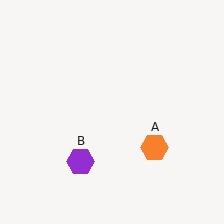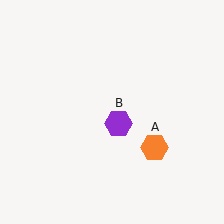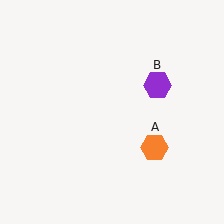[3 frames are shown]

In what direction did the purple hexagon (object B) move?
The purple hexagon (object B) moved up and to the right.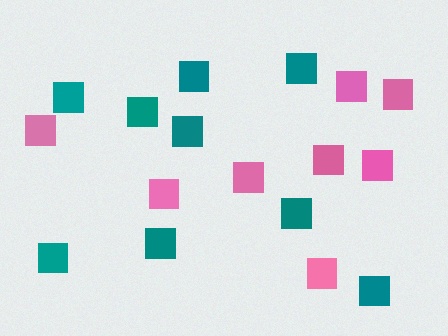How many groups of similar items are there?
There are 2 groups: one group of pink squares (8) and one group of teal squares (9).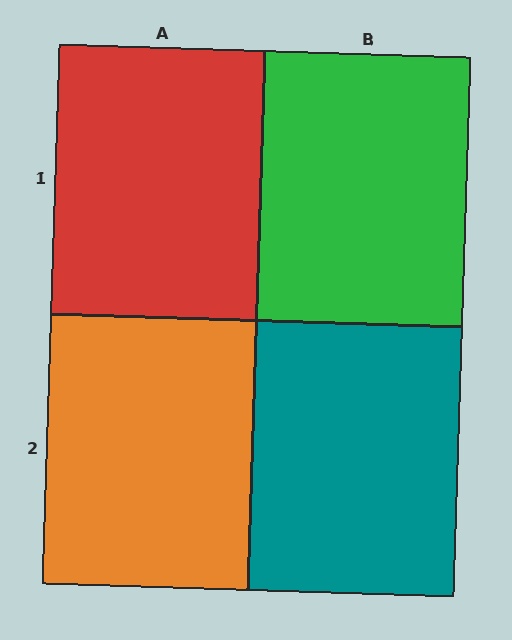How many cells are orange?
1 cell is orange.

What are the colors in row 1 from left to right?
Red, green.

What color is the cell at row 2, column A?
Orange.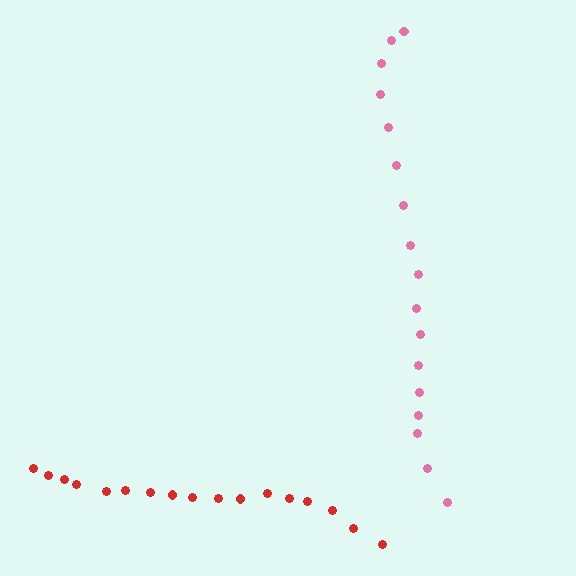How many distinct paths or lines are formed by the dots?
There are 2 distinct paths.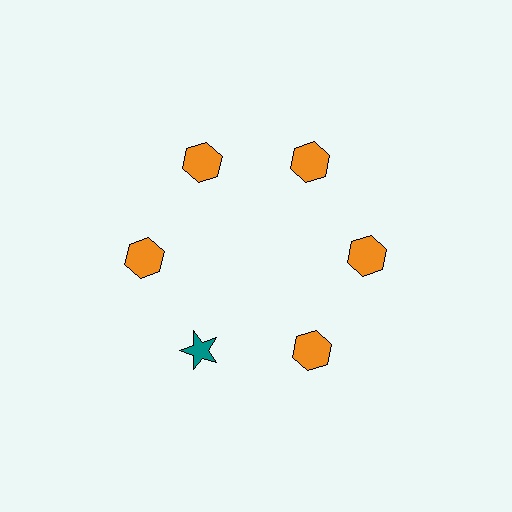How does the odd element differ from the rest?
It differs in both color (teal instead of orange) and shape (star instead of hexagon).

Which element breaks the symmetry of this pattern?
The teal star at roughly the 7 o'clock position breaks the symmetry. All other shapes are orange hexagons.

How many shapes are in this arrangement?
There are 6 shapes arranged in a ring pattern.